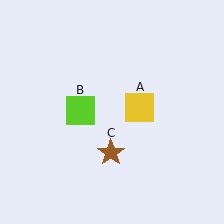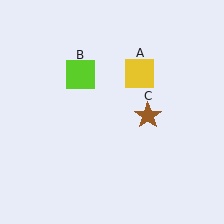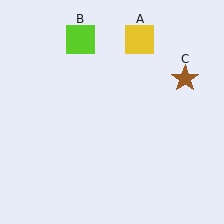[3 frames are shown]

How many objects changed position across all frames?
3 objects changed position: yellow square (object A), lime square (object B), brown star (object C).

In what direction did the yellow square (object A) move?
The yellow square (object A) moved up.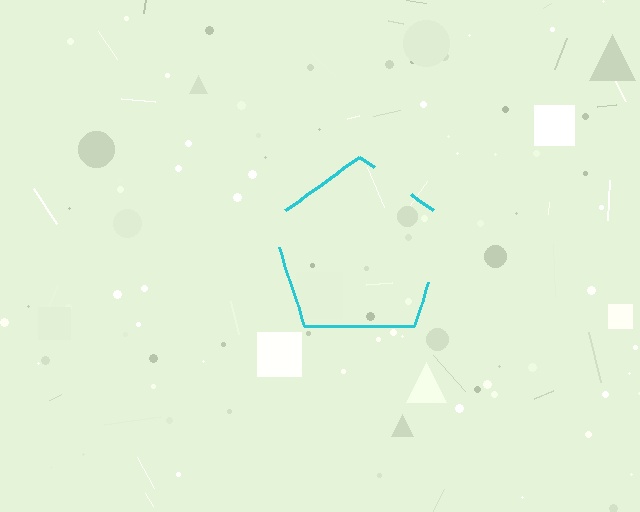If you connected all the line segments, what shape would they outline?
They would outline a pentagon.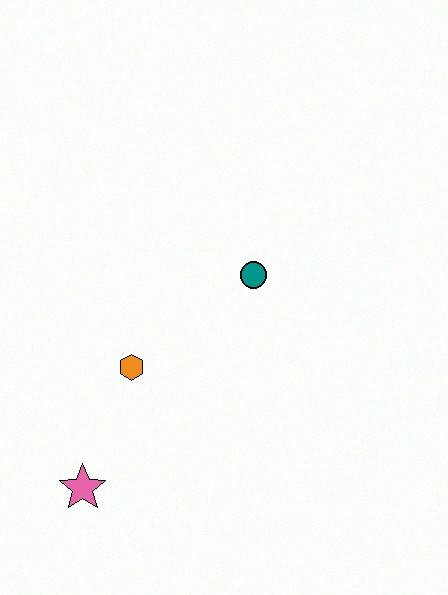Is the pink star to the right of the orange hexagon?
No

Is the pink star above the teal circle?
No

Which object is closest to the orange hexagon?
The pink star is closest to the orange hexagon.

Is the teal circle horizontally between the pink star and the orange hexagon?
No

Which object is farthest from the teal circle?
The pink star is farthest from the teal circle.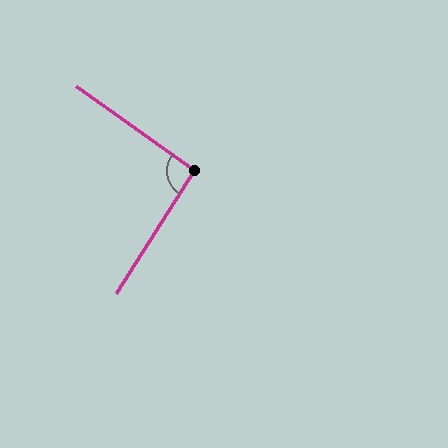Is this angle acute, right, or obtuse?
It is approximately a right angle.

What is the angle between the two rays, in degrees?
Approximately 93 degrees.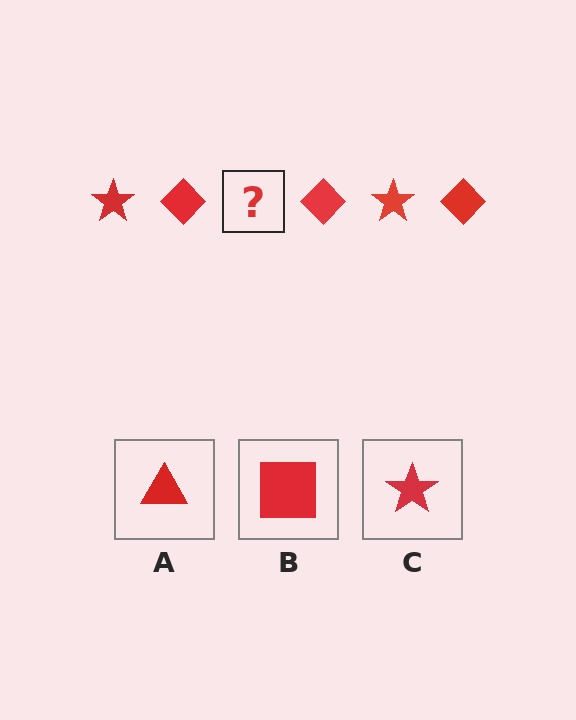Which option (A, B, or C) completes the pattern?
C.